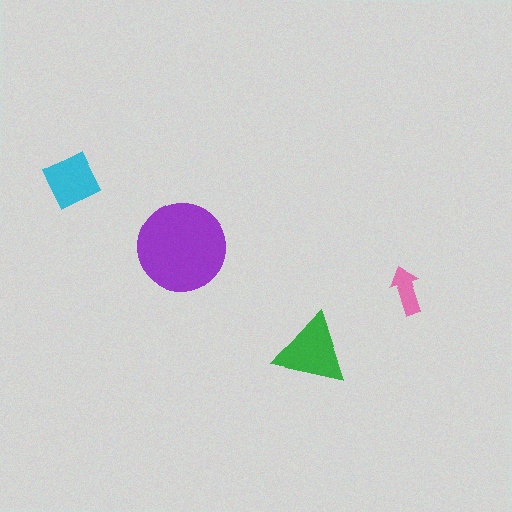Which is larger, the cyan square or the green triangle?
The green triangle.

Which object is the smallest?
The pink arrow.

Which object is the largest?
The purple circle.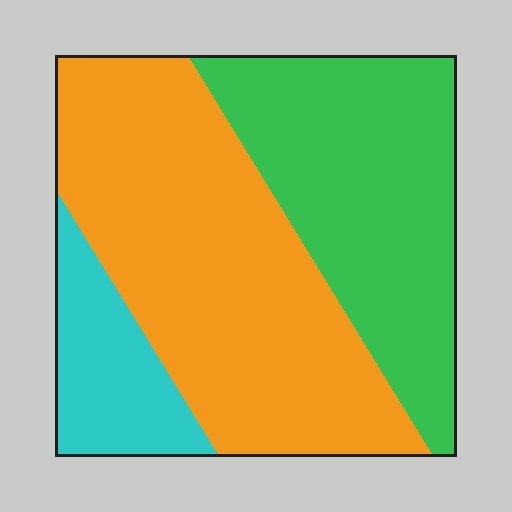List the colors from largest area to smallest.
From largest to smallest: orange, green, cyan.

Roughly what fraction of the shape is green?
Green takes up about three eighths (3/8) of the shape.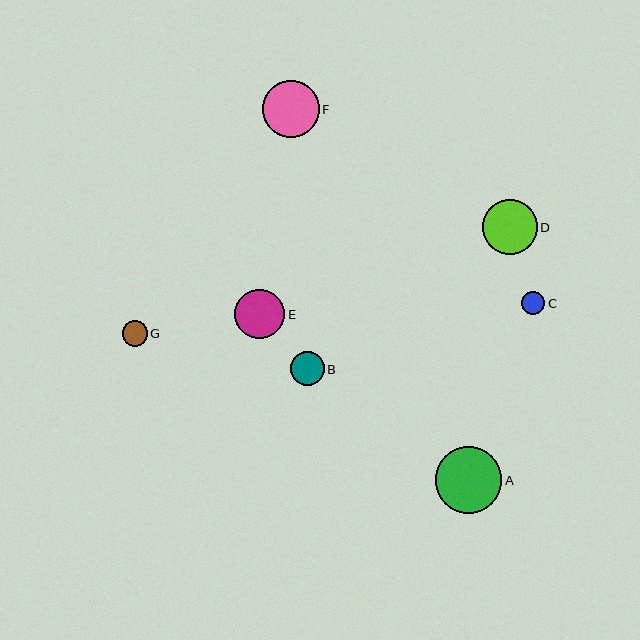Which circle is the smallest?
Circle C is the smallest with a size of approximately 23 pixels.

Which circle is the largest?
Circle A is the largest with a size of approximately 67 pixels.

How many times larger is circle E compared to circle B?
Circle E is approximately 1.5 times the size of circle B.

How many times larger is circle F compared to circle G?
Circle F is approximately 2.3 times the size of circle G.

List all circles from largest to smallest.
From largest to smallest: A, F, D, E, B, G, C.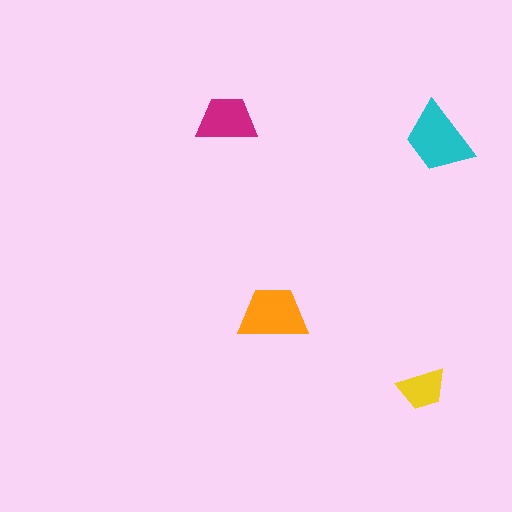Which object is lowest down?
The yellow trapezoid is bottommost.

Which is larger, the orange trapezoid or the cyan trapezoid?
The cyan one.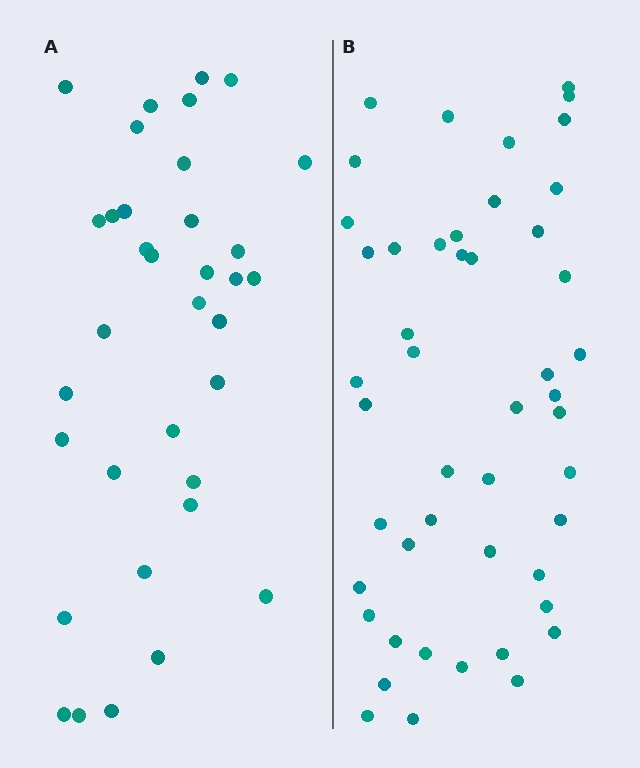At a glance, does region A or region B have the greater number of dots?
Region B (the right region) has more dots.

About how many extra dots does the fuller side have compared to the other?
Region B has approximately 15 more dots than region A.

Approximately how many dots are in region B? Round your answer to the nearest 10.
About 50 dots. (The exact count is 48, which rounds to 50.)